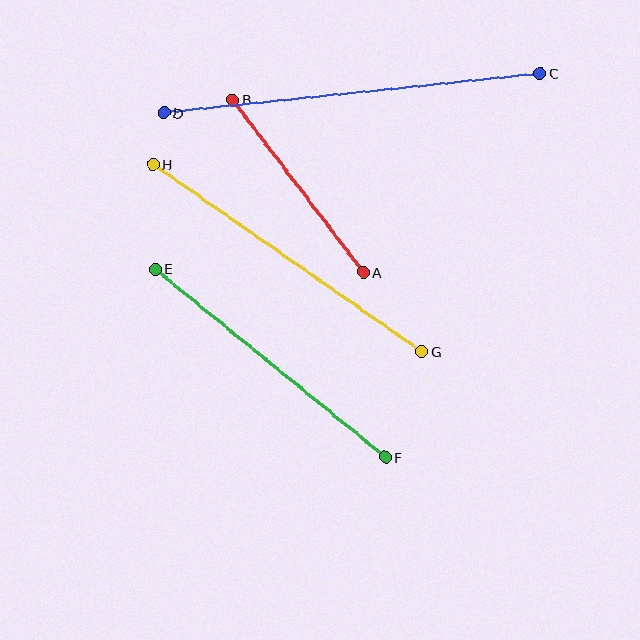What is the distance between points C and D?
The distance is approximately 378 pixels.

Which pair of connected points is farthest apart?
Points C and D are farthest apart.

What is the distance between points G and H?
The distance is approximately 327 pixels.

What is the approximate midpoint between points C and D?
The midpoint is at approximately (352, 93) pixels.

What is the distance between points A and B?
The distance is approximately 216 pixels.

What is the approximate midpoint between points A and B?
The midpoint is at approximately (298, 186) pixels.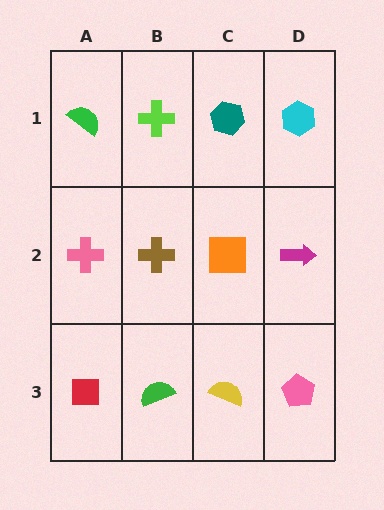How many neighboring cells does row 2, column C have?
4.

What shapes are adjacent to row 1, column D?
A magenta arrow (row 2, column D), a teal hexagon (row 1, column C).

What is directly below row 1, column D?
A magenta arrow.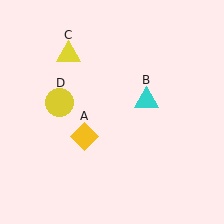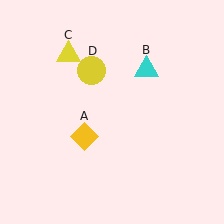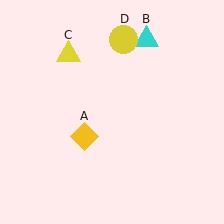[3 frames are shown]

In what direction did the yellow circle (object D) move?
The yellow circle (object D) moved up and to the right.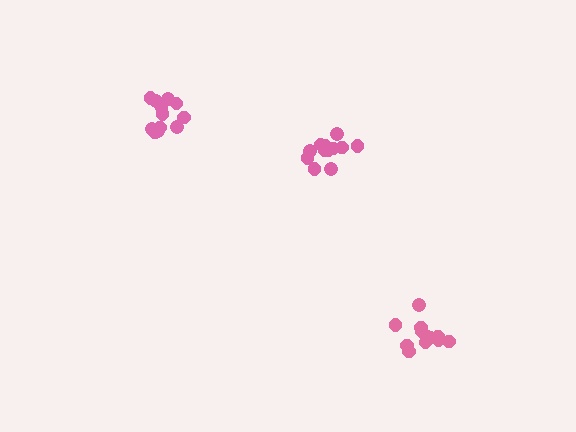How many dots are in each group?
Group 1: 12 dots, Group 2: 12 dots, Group 3: 12 dots (36 total).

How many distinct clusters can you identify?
There are 3 distinct clusters.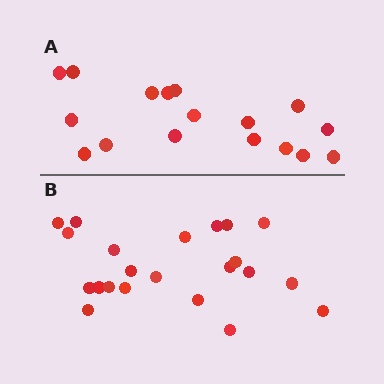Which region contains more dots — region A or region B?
Region B (the bottom region) has more dots.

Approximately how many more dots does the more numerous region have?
Region B has about 5 more dots than region A.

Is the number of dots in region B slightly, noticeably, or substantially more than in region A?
Region B has noticeably more, but not dramatically so. The ratio is roughly 1.3 to 1.